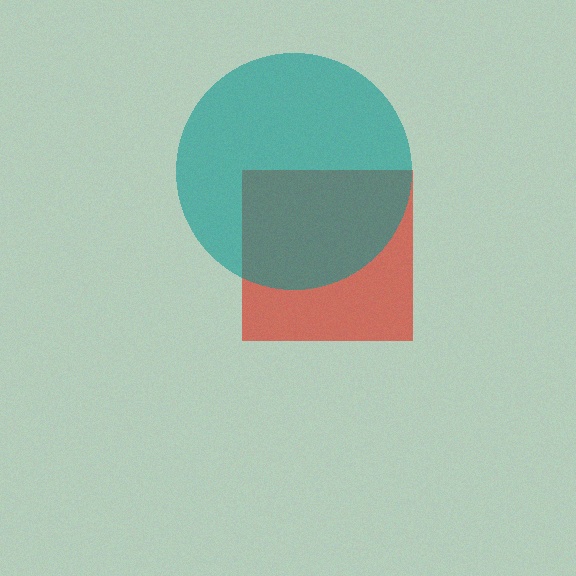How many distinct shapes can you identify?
There are 2 distinct shapes: a red square, a teal circle.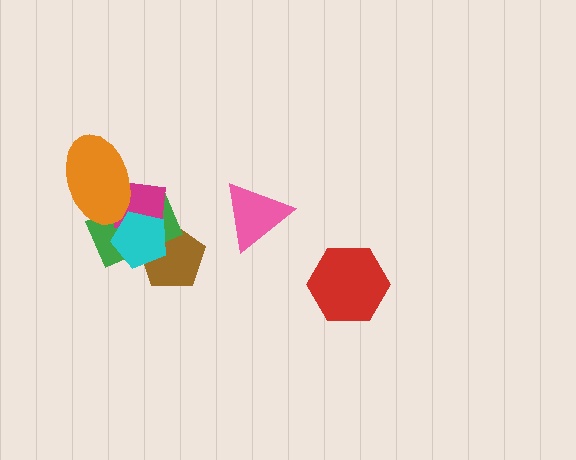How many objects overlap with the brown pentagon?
3 objects overlap with the brown pentagon.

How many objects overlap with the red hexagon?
0 objects overlap with the red hexagon.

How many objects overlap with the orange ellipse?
2 objects overlap with the orange ellipse.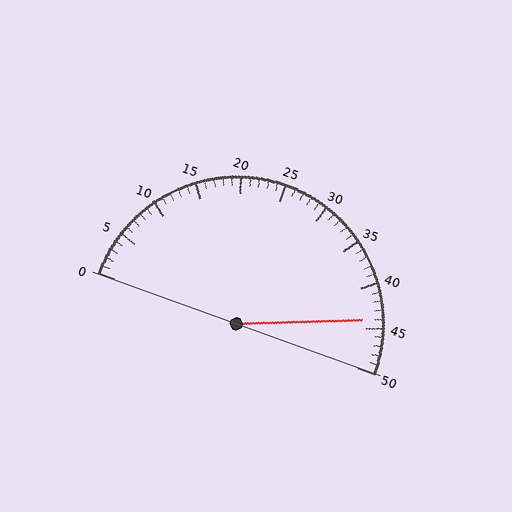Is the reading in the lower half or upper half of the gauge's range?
The reading is in the upper half of the range (0 to 50).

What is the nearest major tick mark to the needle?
The nearest major tick mark is 45.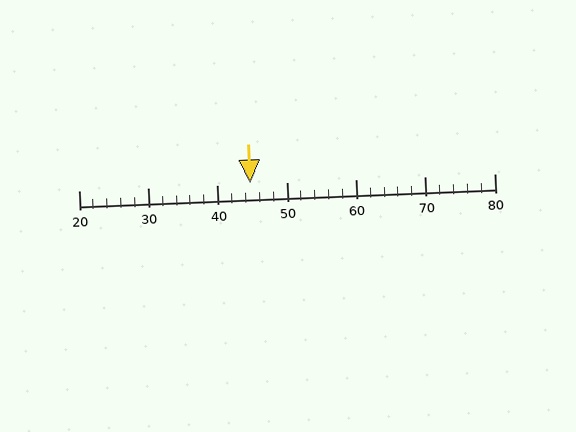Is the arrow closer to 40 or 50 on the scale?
The arrow is closer to 40.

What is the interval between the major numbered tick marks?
The major tick marks are spaced 10 units apart.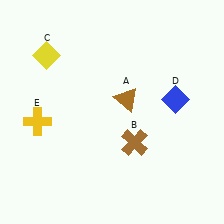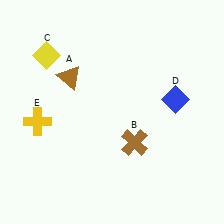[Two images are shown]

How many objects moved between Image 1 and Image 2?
1 object moved between the two images.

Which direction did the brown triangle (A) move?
The brown triangle (A) moved left.